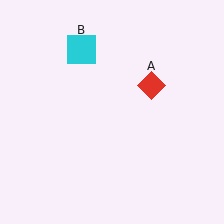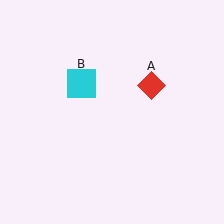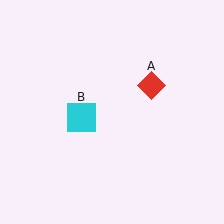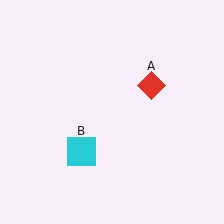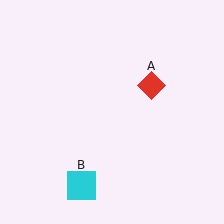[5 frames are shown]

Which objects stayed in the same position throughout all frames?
Red diamond (object A) remained stationary.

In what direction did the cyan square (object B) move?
The cyan square (object B) moved down.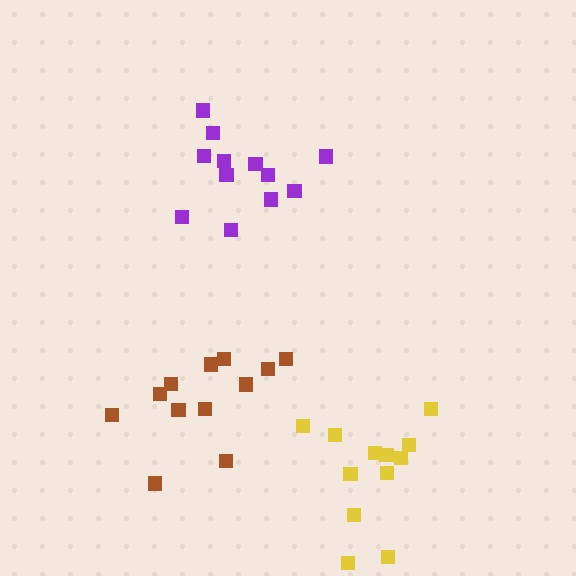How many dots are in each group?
Group 1: 12 dots, Group 2: 12 dots, Group 3: 12 dots (36 total).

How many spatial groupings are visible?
There are 3 spatial groupings.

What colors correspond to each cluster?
The clusters are colored: brown, yellow, purple.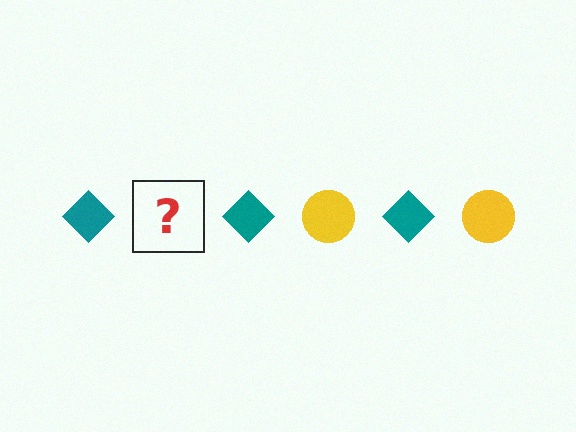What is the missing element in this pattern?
The missing element is a yellow circle.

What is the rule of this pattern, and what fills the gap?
The rule is that the pattern alternates between teal diamond and yellow circle. The gap should be filled with a yellow circle.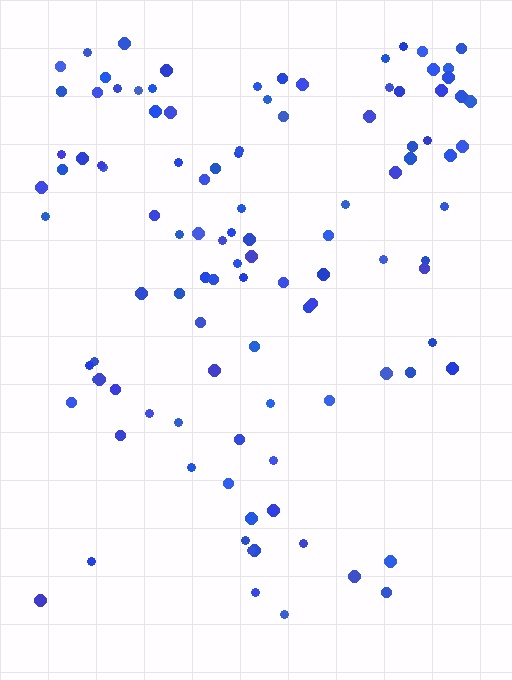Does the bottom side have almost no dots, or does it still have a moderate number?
Still a moderate number, just noticeably fewer than the top.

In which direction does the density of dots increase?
From bottom to top, with the top side densest.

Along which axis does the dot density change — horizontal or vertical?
Vertical.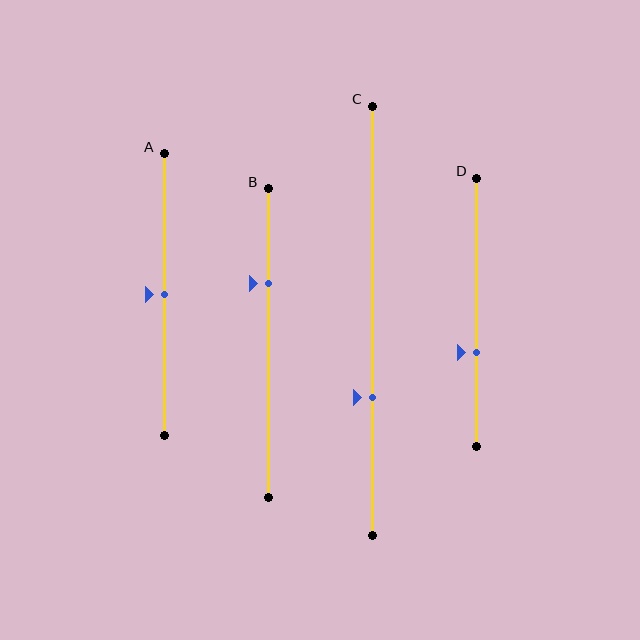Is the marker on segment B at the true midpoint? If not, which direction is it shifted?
No, the marker on segment B is shifted upward by about 19% of the segment length.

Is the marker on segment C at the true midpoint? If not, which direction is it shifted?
No, the marker on segment C is shifted downward by about 18% of the segment length.